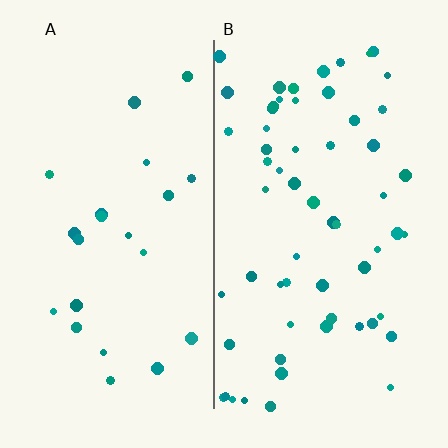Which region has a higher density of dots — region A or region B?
B (the right).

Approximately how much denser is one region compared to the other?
Approximately 2.7× — region B over region A.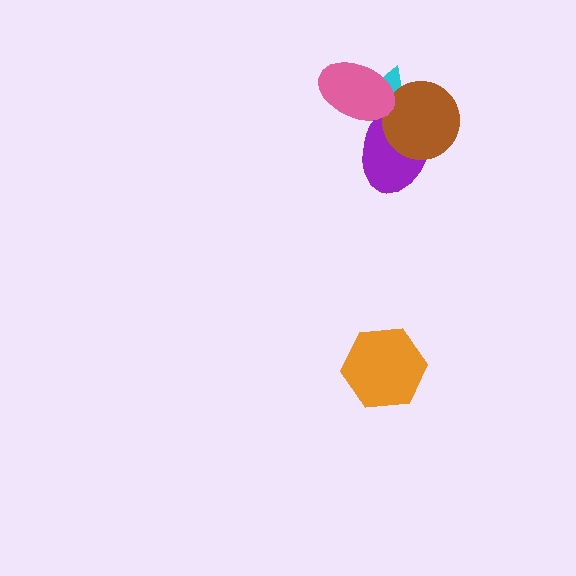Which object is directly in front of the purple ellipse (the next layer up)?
The brown circle is directly in front of the purple ellipse.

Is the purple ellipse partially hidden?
Yes, it is partially covered by another shape.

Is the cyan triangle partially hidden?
Yes, it is partially covered by another shape.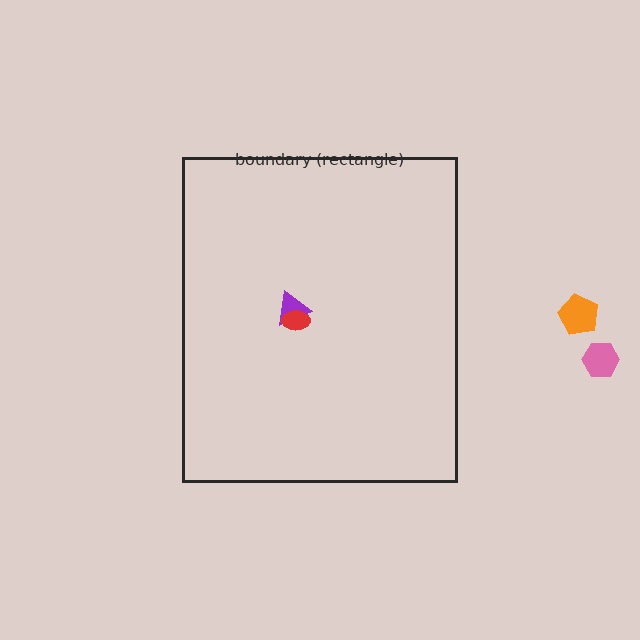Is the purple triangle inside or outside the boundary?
Inside.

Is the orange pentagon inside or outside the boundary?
Outside.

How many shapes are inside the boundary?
2 inside, 2 outside.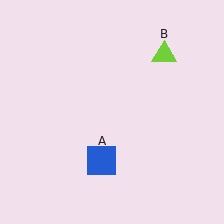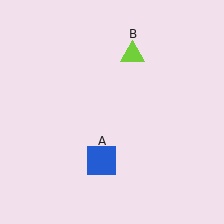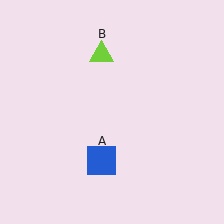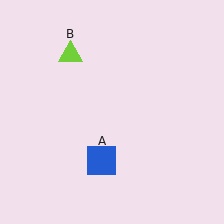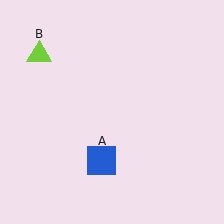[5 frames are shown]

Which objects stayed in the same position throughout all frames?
Blue square (object A) remained stationary.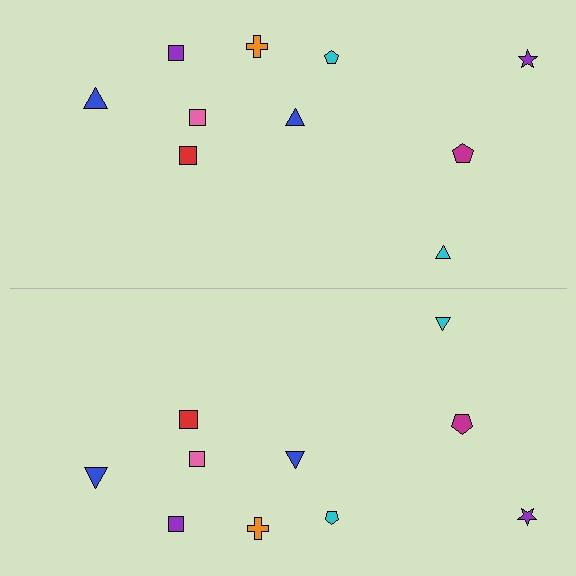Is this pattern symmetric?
Yes, this pattern has bilateral (reflection) symmetry.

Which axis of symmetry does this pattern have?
The pattern has a horizontal axis of symmetry running through the center of the image.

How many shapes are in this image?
There are 20 shapes in this image.